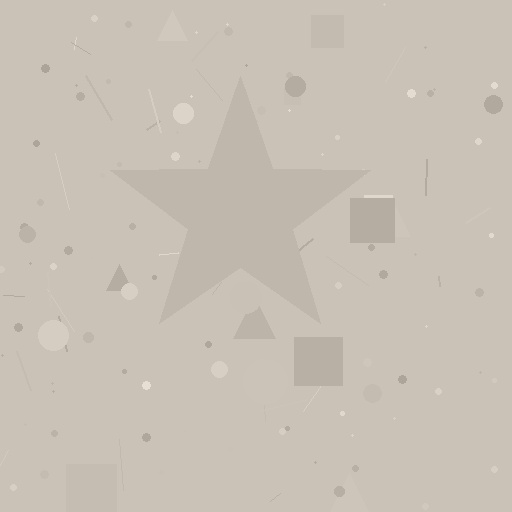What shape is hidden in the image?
A star is hidden in the image.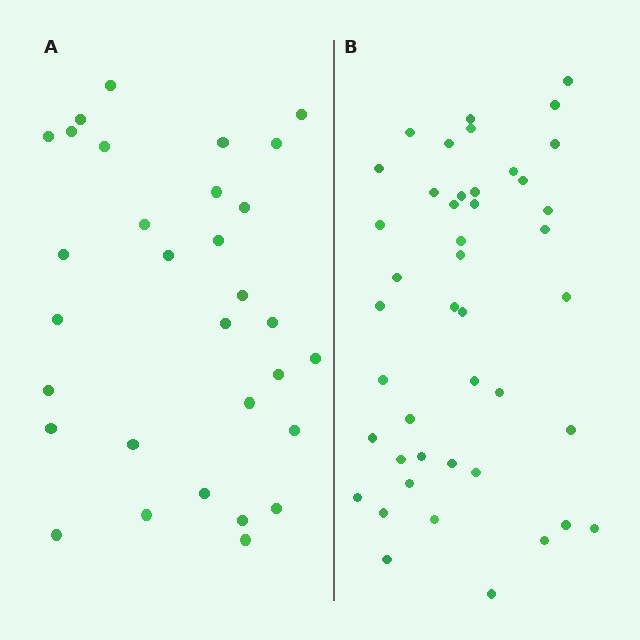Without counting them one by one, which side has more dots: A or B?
Region B (the right region) has more dots.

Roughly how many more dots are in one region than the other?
Region B has approximately 15 more dots than region A.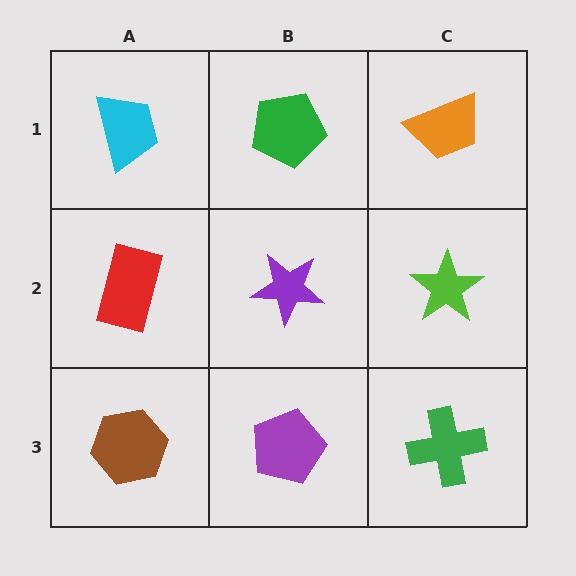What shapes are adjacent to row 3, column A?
A red rectangle (row 2, column A), a purple pentagon (row 3, column B).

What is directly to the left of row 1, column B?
A cyan trapezoid.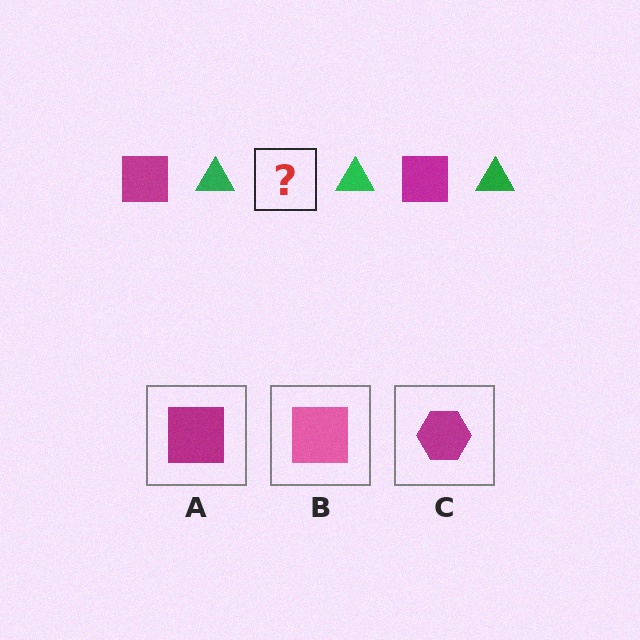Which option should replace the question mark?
Option A.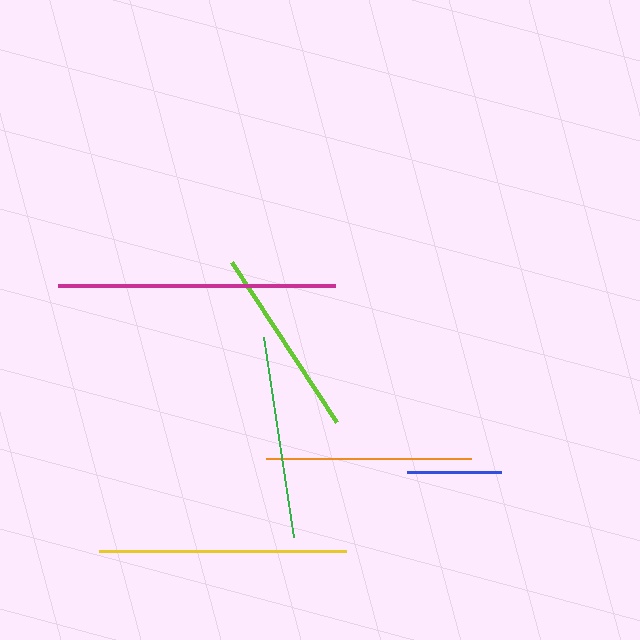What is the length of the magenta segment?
The magenta segment is approximately 277 pixels long.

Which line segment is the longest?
The magenta line is the longest at approximately 277 pixels.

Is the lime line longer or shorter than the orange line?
The orange line is longer than the lime line.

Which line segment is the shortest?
The blue line is the shortest at approximately 94 pixels.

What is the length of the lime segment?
The lime segment is approximately 192 pixels long.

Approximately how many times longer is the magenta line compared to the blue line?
The magenta line is approximately 3.0 times the length of the blue line.